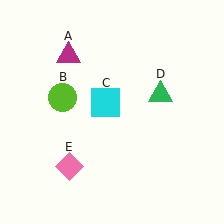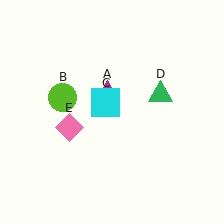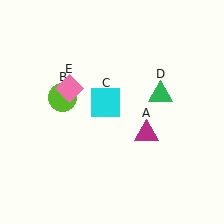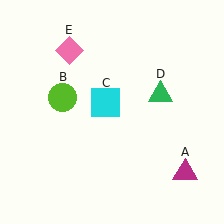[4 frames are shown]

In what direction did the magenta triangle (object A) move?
The magenta triangle (object A) moved down and to the right.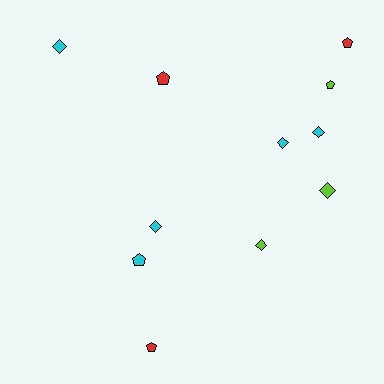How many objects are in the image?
There are 11 objects.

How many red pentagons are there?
There are 3 red pentagons.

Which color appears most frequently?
Cyan, with 5 objects.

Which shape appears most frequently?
Diamond, with 6 objects.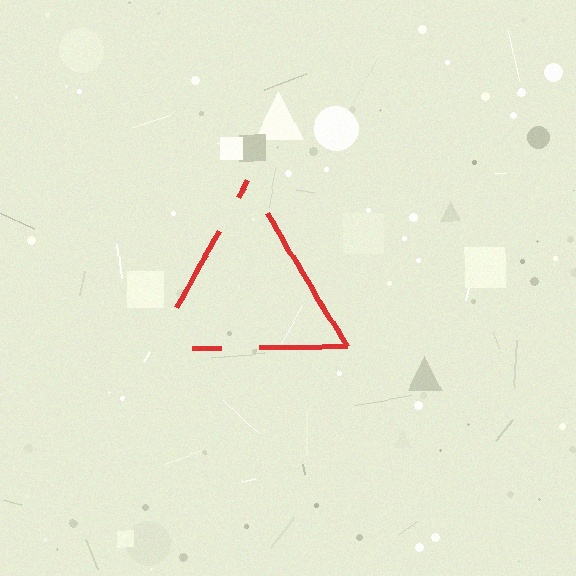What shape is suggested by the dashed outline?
The dashed outline suggests a triangle.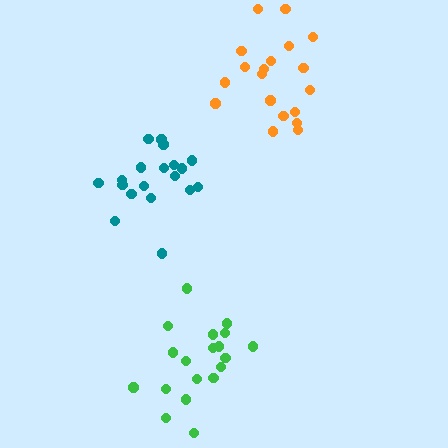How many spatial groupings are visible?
There are 3 spatial groupings.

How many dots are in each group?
Group 1: 19 dots, Group 2: 19 dots, Group 3: 19 dots (57 total).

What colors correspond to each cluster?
The clusters are colored: orange, green, teal.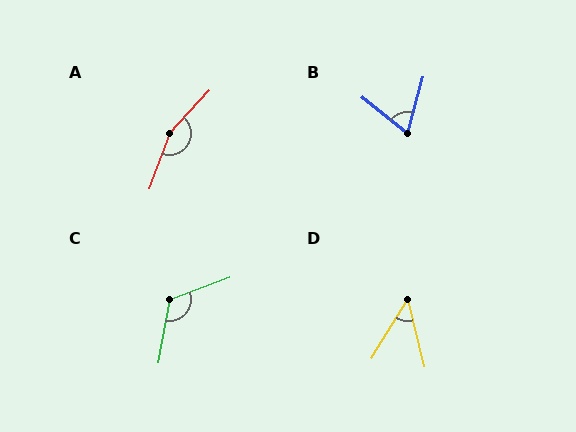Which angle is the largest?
A, at approximately 158 degrees.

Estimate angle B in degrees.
Approximately 67 degrees.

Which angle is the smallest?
D, at approximately 45 degrees.